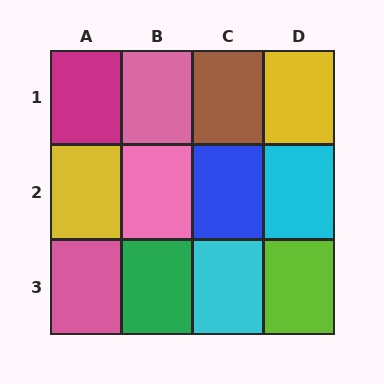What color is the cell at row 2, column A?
Yellow.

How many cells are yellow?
2 cells are yellow.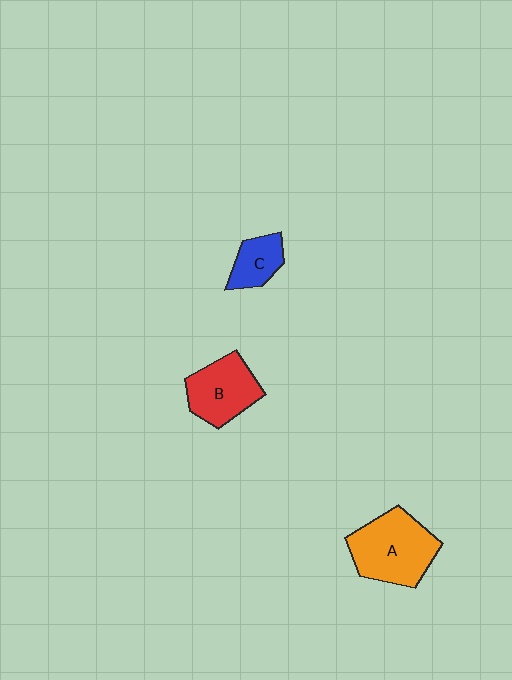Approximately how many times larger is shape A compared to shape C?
Approximately 2.2 times.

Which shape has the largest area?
Shape A (orange).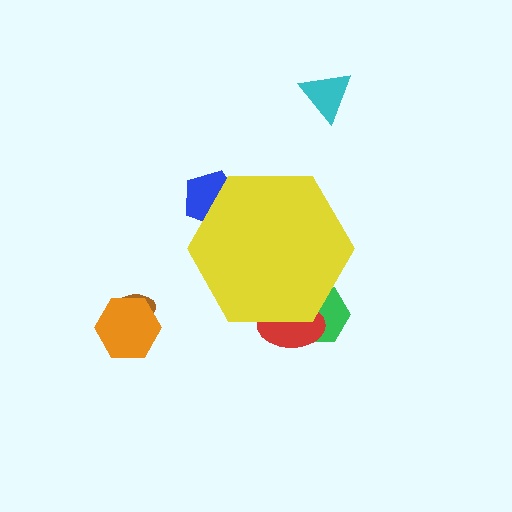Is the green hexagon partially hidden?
Yes, the green hexagon is partially hidden behind the yellow hexagon.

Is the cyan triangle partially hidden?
No, the cyan triangle is fully visible.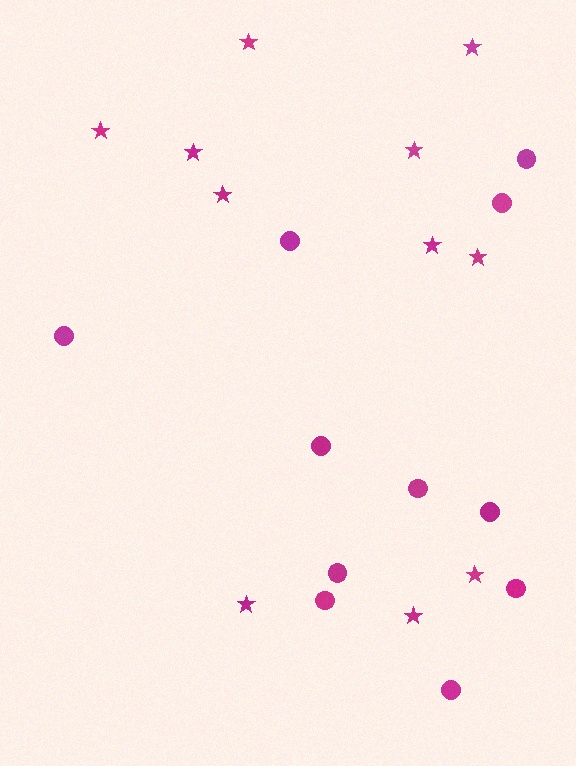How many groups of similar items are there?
There are 2 groups: one group of stars (11) and one group of circles (11).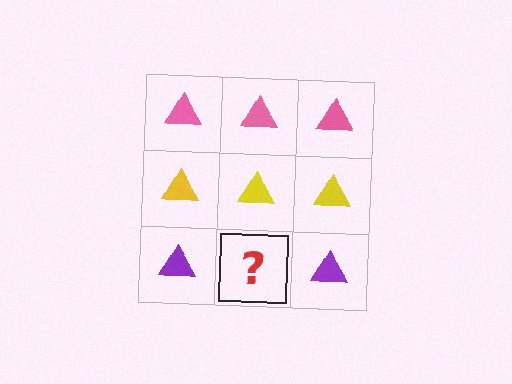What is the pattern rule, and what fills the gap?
The rule is that each row has a consistent color. The gap should be filled with a purple triangle.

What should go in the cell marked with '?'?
The missing cell should contain a purple triangle.